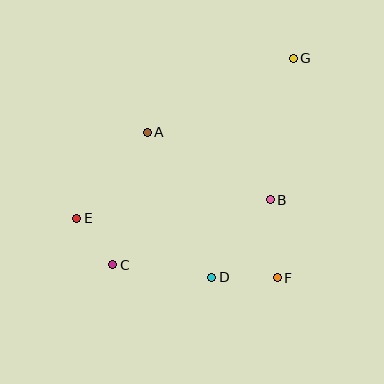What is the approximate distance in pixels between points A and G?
The distance between A and G is approximately 164 pixels.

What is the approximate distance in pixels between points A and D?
The distance between A and D is approximately 159 pixels.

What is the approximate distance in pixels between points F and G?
The distance between F and G is approximately 220 pixels.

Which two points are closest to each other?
Points C and E are closest to each other.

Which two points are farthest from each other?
Points C and G are farthest from each other.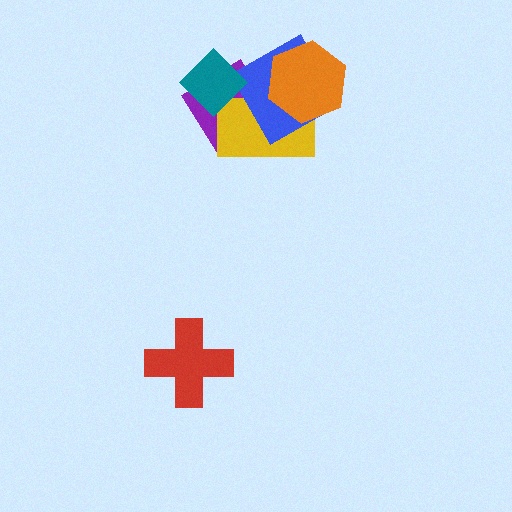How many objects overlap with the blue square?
3 objects overlap with the blue square.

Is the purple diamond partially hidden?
Yes, it is partially covered by another shape.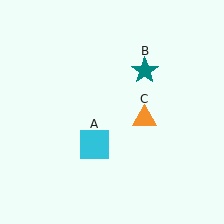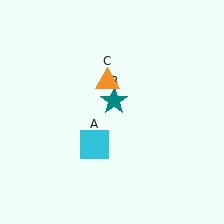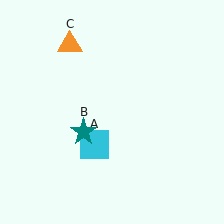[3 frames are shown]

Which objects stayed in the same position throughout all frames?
Cyan square (object A) remained stationary.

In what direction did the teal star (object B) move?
The teal star (object B) moved down and to the left.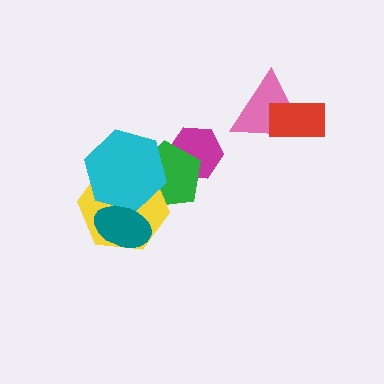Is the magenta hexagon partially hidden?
Yes, it is partially covered by another shape.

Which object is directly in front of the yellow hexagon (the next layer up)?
The cyan hexagon is directly in front of the yellow hexagon.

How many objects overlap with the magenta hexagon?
1 object overlaps with the magenta hexagon.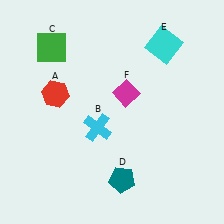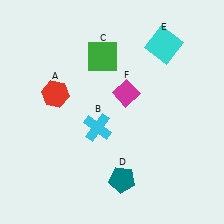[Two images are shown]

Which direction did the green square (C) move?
The green square (C) moved right.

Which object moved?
The green square (C) moved right.